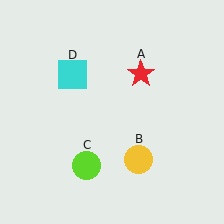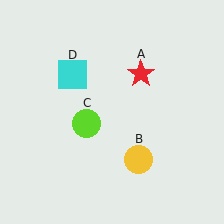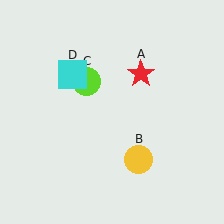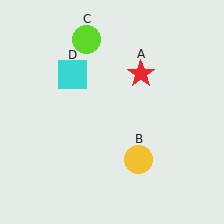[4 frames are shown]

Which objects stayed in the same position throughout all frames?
Red star (object A) and yellow circle (object B) and cyan square (object D) remained stationary.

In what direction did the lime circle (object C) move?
The lime circle (object C) moved up.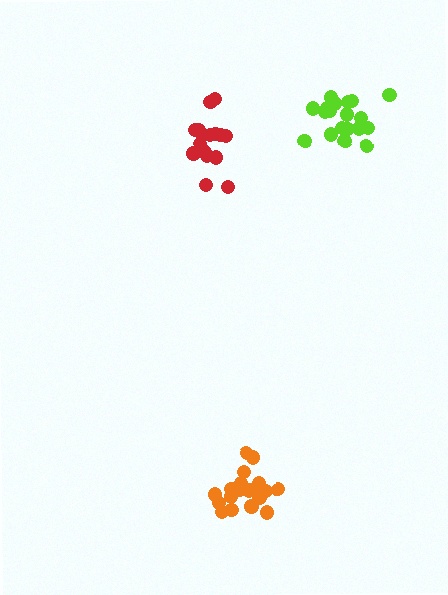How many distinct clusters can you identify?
There are 3 distinct clusters.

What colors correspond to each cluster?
The clusters are colored: lime, red, orange.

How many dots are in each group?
Group 1: 19 dots, Group 2: 16 dots, Group 3: 19 dots (54 total).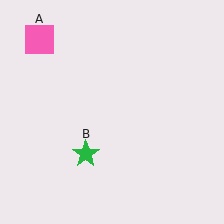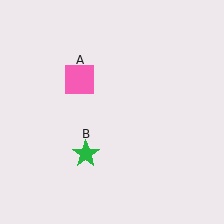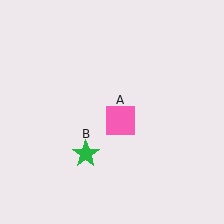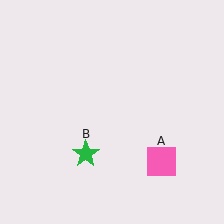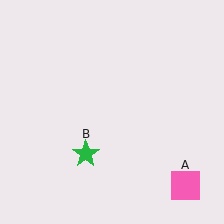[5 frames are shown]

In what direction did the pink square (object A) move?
The pink square (object A) moved down and to the right.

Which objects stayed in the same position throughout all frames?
Green star (object B) remained stationary.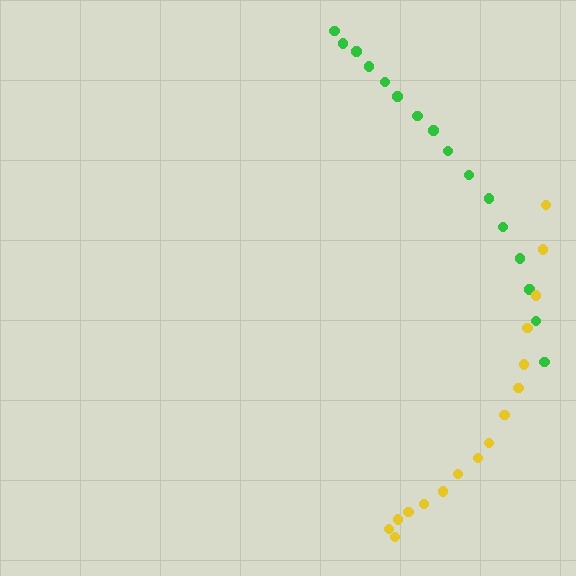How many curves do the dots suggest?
There are 2 distinct paths.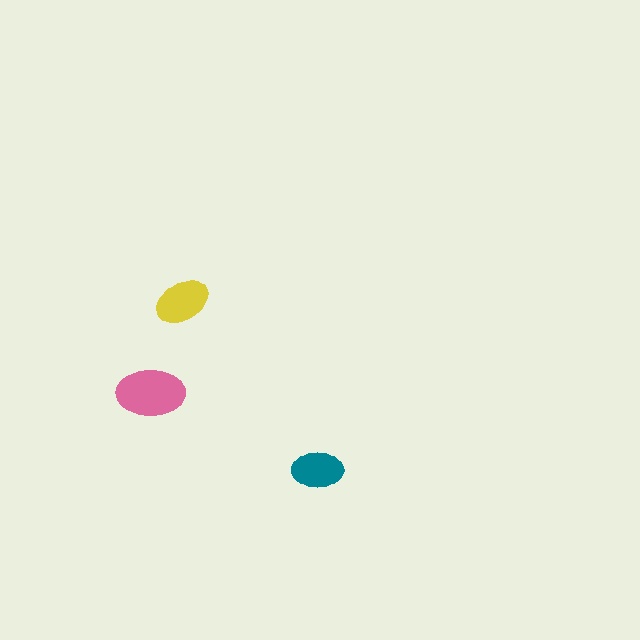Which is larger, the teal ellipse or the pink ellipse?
The pink one.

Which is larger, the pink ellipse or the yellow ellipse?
The pink one.